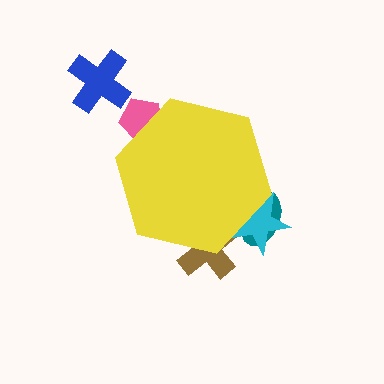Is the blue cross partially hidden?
No, the blue cross is fully visible.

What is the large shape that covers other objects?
A yellow hexagon.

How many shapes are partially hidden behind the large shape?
4 shapes are partially hidden.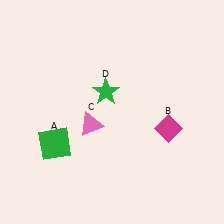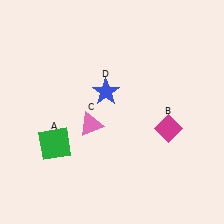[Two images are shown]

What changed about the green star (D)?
In Image 1, D is green. In Image 2, it changed to blue.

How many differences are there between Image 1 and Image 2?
There is 1 difference between the two images.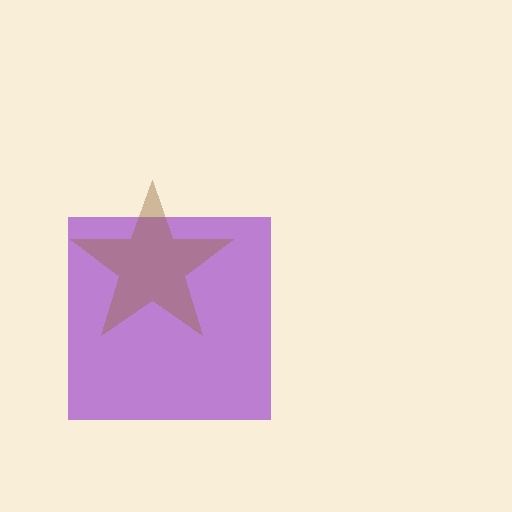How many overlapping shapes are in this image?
There are 2 overlapping shapes in the image.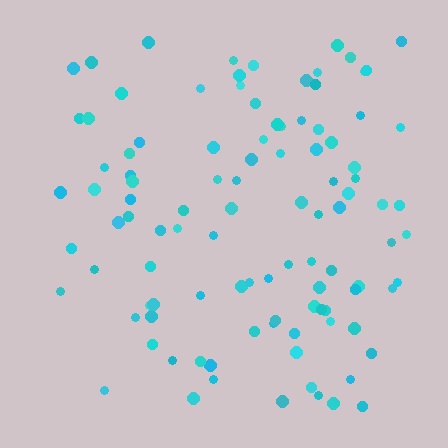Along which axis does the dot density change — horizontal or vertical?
Horizontal.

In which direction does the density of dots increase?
From left to right, with the right side densest.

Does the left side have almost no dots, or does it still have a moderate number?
Still a moderate number, just noticeably fewer than the right.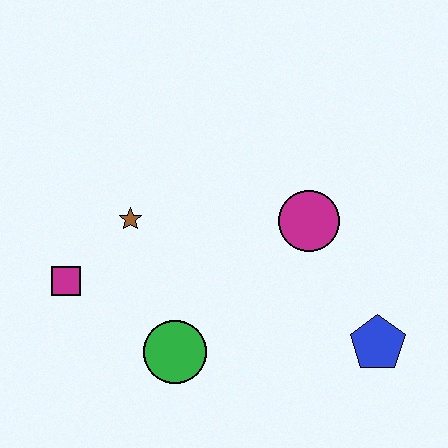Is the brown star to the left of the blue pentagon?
Yes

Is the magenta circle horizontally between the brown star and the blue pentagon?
Yes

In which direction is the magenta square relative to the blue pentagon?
The magenta square is to the left of the blue pentagon.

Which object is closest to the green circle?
The magenta square is closest to the green circle.